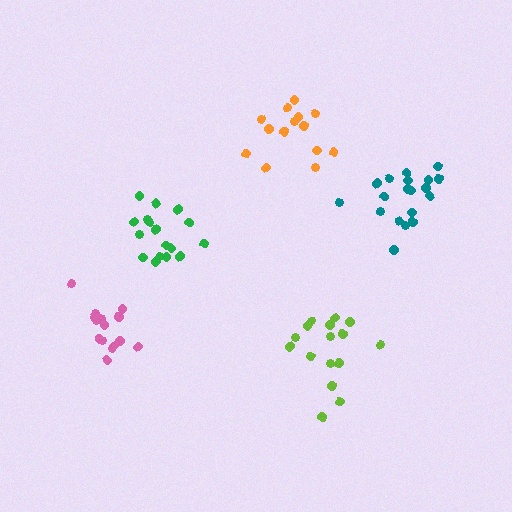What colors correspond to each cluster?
The clusters are colored: orange, teal, pink, lime, green.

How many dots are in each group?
Group 1: 14 dots, Group 2: 19 dots, Group 3: 15 dots, Group 4: 16 dots, Group 5: 17 dots (81 total).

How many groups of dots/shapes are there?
There are 5 groups.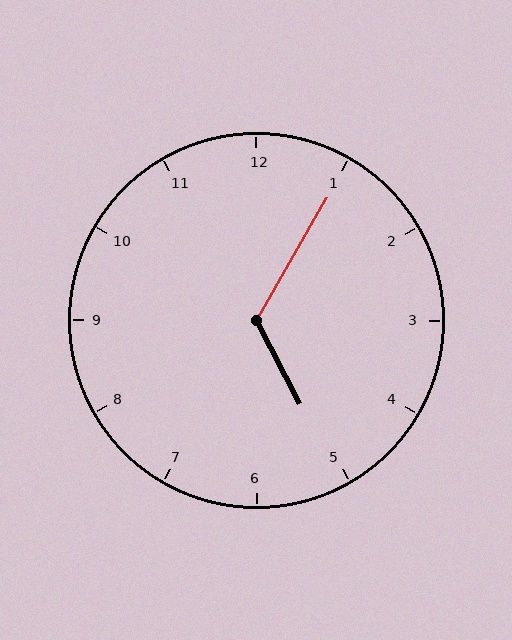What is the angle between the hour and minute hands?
Approximately 122 degrees.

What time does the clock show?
5:05.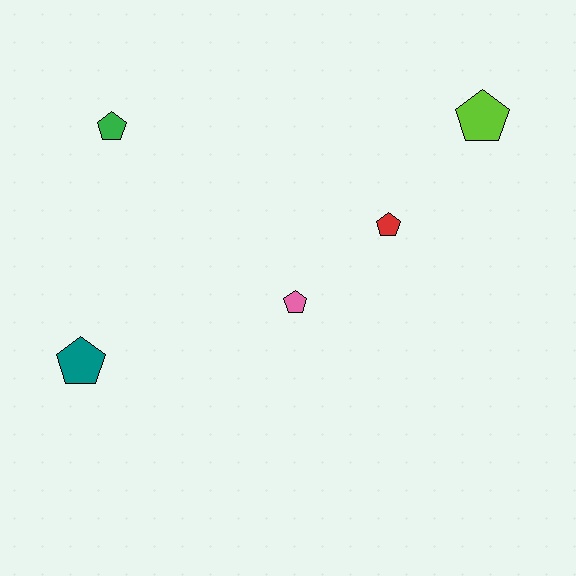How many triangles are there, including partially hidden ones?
There are no triangles.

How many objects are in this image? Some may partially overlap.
There are 5 objects.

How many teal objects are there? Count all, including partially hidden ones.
There is 1 teal object.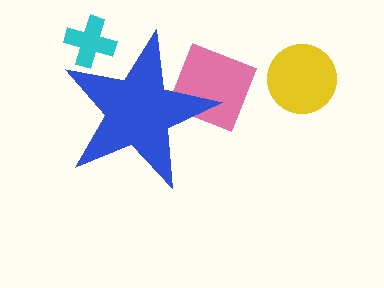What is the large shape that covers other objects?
A blue star.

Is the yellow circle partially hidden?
No, the yellow circle is fully visible.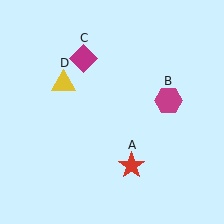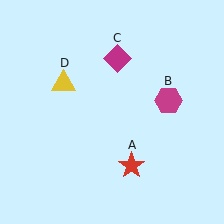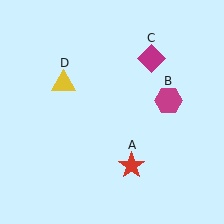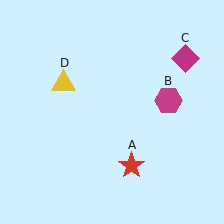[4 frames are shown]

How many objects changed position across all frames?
1 object changed position: magenta diamond (object C).